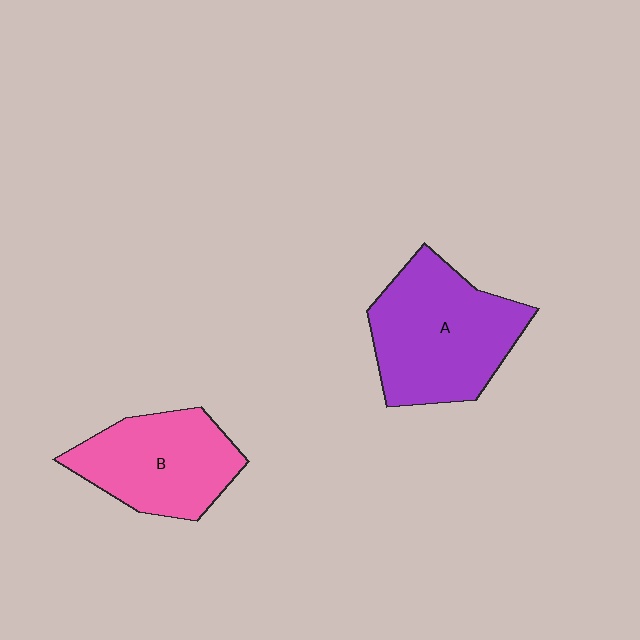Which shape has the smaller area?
Shape B (pink).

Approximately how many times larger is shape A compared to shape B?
Approximately 1.3 times.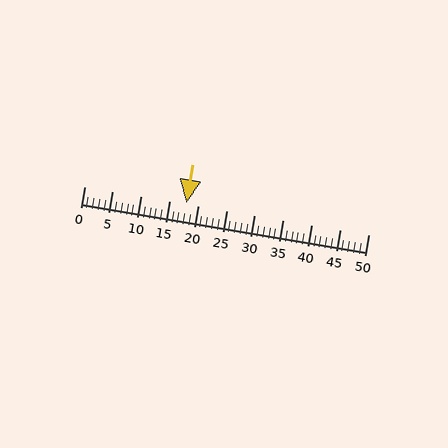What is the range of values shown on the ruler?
The ruler shows values from 0 to 50.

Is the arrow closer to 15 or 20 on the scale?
The arrow is closer to 20.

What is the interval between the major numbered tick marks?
The major tick marks are spaced 5 units apart.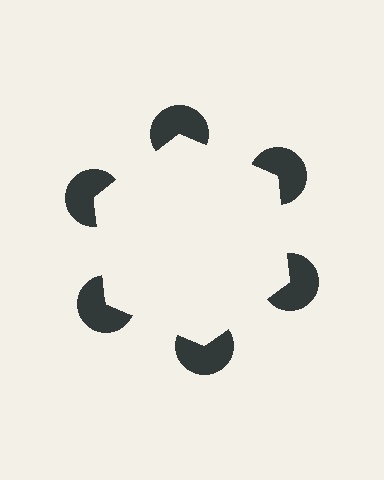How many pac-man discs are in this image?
There are 6 — one at each vertex of the illusory hexagon.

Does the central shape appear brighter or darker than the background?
It typically appears slightly brighter than the background, even though no actual brightness change is drawn.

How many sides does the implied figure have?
6 sides.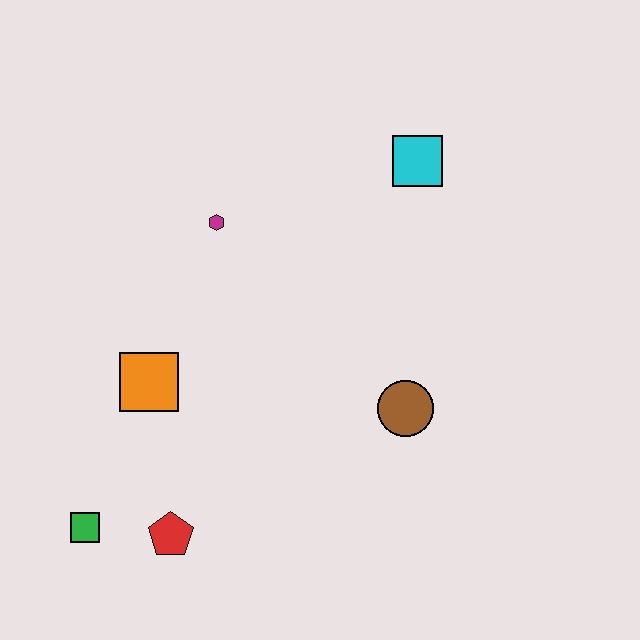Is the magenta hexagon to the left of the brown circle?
Yes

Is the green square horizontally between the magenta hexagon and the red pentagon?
No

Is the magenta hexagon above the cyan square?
No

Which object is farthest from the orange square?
The cyan square is farthest from the orange square.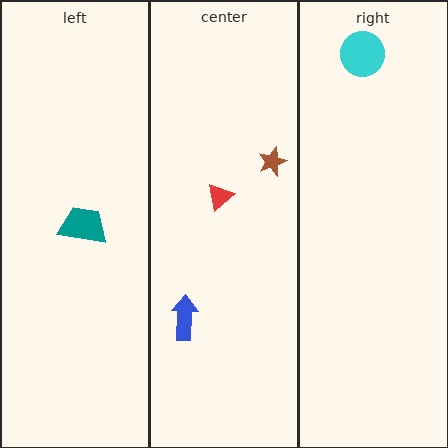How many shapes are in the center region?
3.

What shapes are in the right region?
The cyan circle.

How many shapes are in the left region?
1.